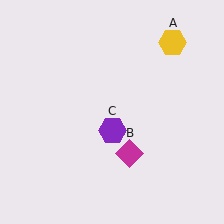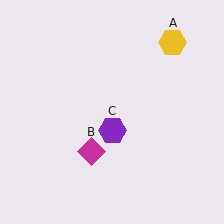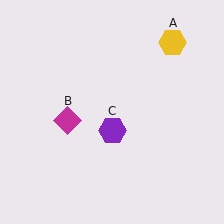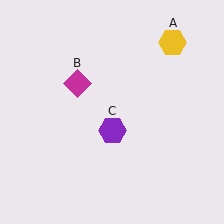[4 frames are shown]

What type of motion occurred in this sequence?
The magenta diamond (object B) rotated clockwise around the center of the scene.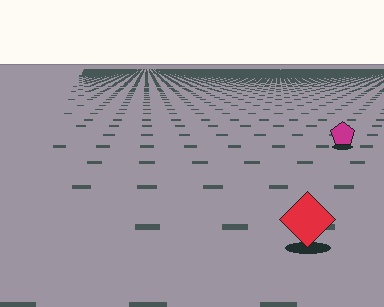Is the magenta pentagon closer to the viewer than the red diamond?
No. The red diamond is closer — you can tell from the texture gradient: the ground texture is coarser near it.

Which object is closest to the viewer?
The red diamond is closest. The texture marks near it are larger and more spread out.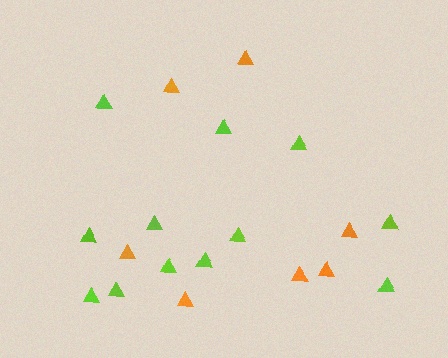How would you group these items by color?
There are 2 groups: one group of lime triangles (12) and one group of orange triangles (7).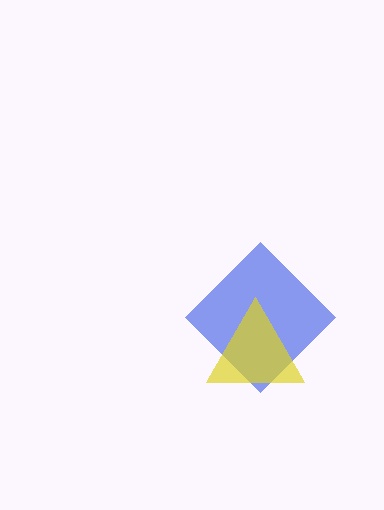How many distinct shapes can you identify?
There are 2 distinct shapes: a blue diamond, a yellow triangle.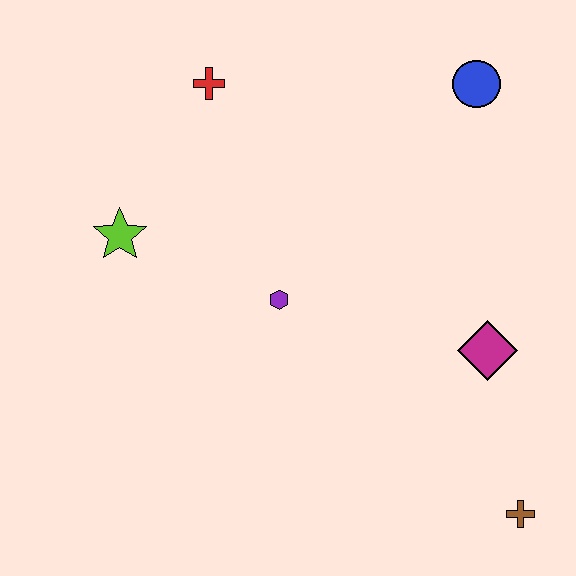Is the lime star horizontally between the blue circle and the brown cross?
No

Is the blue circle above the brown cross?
Yes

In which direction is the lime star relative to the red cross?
The lime star is below the red cross.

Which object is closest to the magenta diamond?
The brown cross is closest to the magenta diamond.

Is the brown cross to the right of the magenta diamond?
Yes